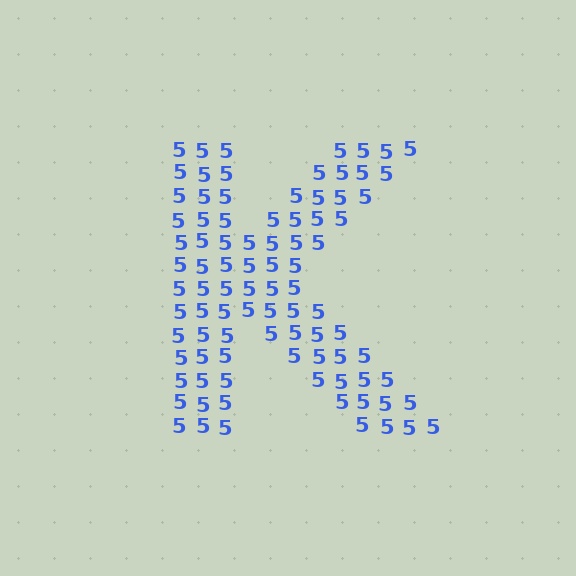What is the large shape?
The large shape is the letter K.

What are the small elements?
The small elements are digit 5's.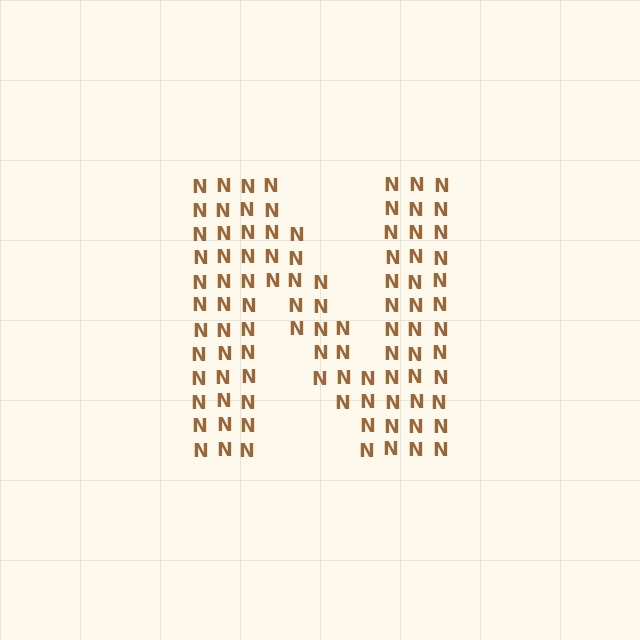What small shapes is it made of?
It is made of small letter N's.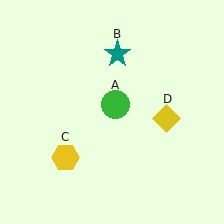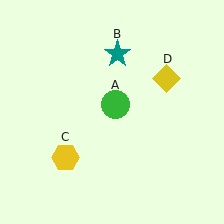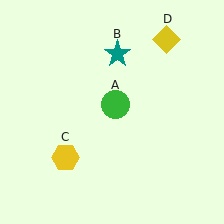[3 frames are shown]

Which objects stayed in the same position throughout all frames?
Green circle (object A) and teal star (object B) and yellow hexagon (object C) remained stationary.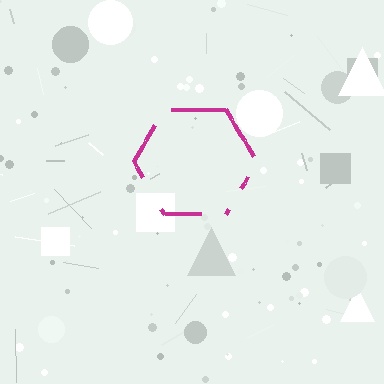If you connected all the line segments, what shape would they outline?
They would outline a hexagon.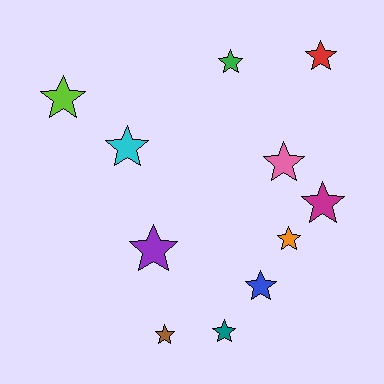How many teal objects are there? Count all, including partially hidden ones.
There is 1 teal object.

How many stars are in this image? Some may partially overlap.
There are 11 stars.